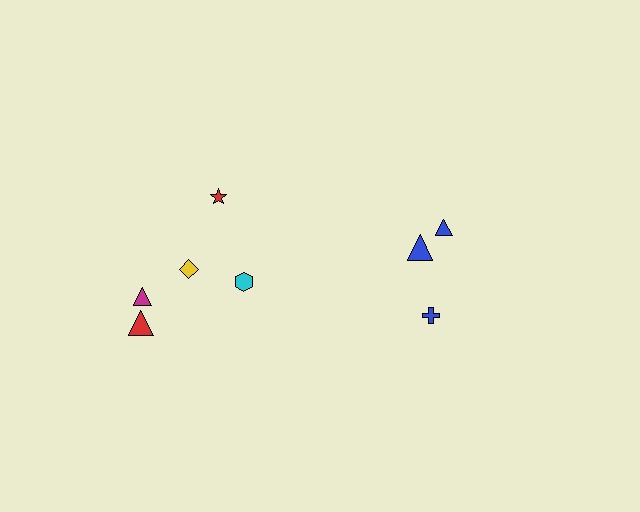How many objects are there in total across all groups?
There are 8 objects.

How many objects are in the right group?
There are 3 objects.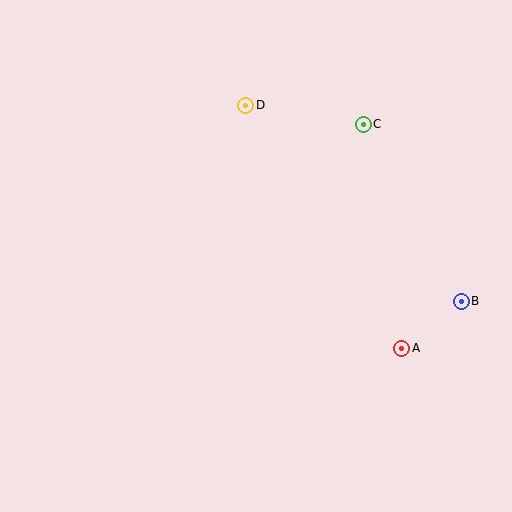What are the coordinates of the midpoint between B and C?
The midpoint between B and C is at (412, 213).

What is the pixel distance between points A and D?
The distance between A and D is 289 pixels.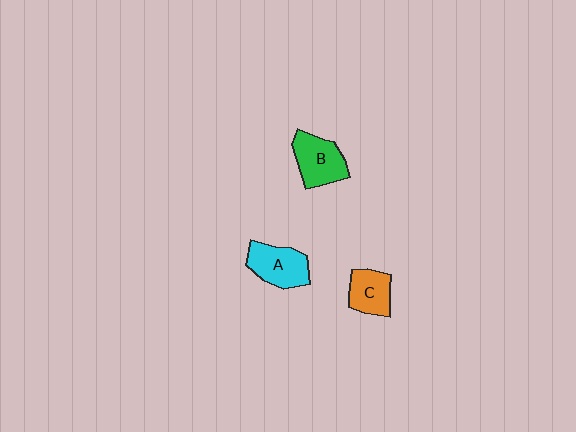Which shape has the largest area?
Shape A (cyan).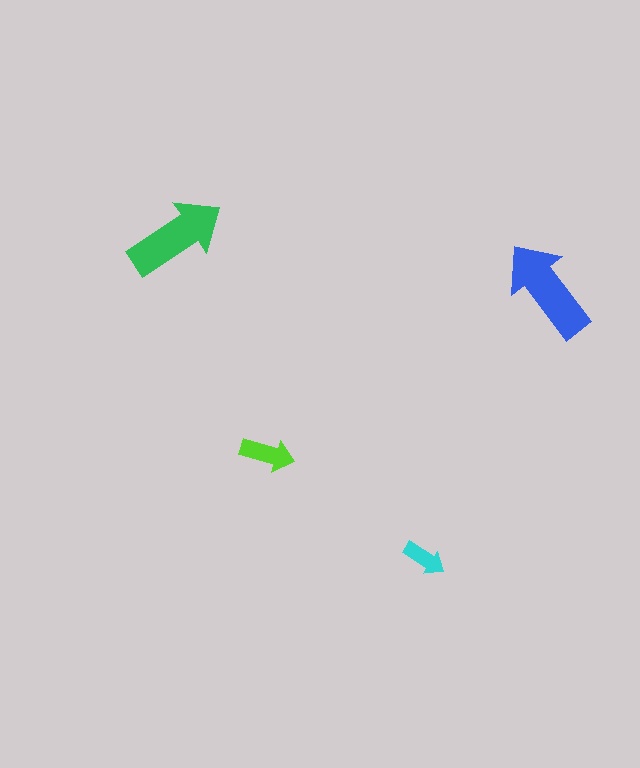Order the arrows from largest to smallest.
the blue one, the green one, the lime one, the cyan one.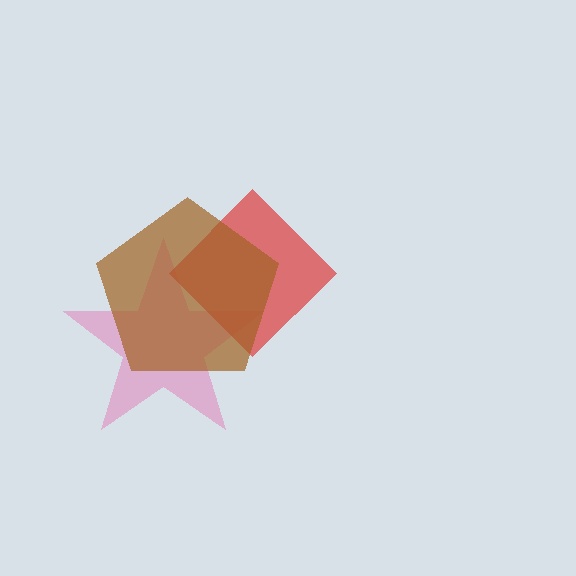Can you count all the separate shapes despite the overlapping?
Yes, there are 3 separate shapes.